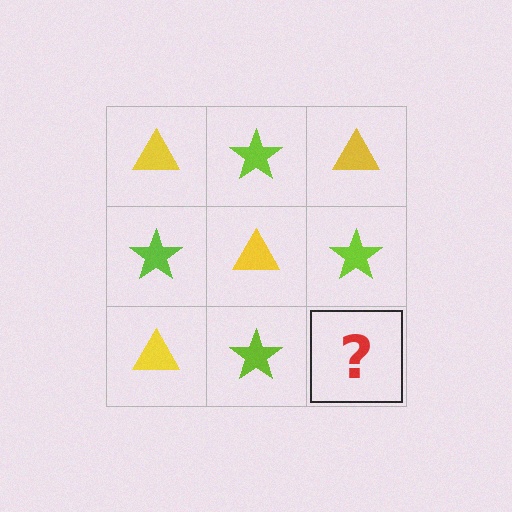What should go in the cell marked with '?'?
The missing cell should contain a yellow triangle.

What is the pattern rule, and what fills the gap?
The rule is that it alternates yellow triangle and lime star in a checkerboard pattern. The gap should be filled with a yellow triangle.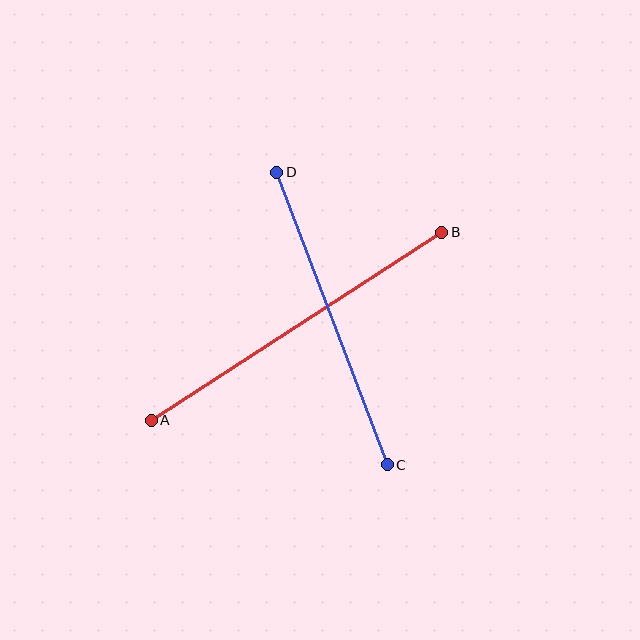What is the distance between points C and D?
The distance is approximately 313 pixels.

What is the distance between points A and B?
The distance is approximately 346 pixels.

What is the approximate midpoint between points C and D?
The midpoint is at approximately (332, 319) pixels.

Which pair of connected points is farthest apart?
Points A and B are farthest apart.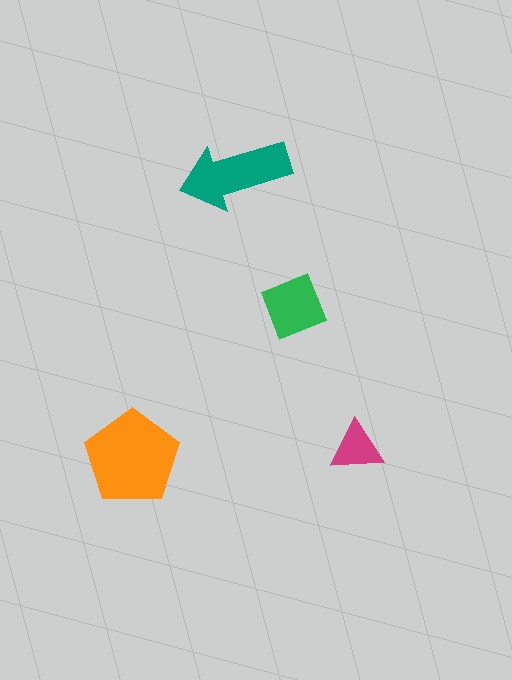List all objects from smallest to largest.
The magenta triangle, the green diamond, the teal arrow, the orange pentagon.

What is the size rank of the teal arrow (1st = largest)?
2nd.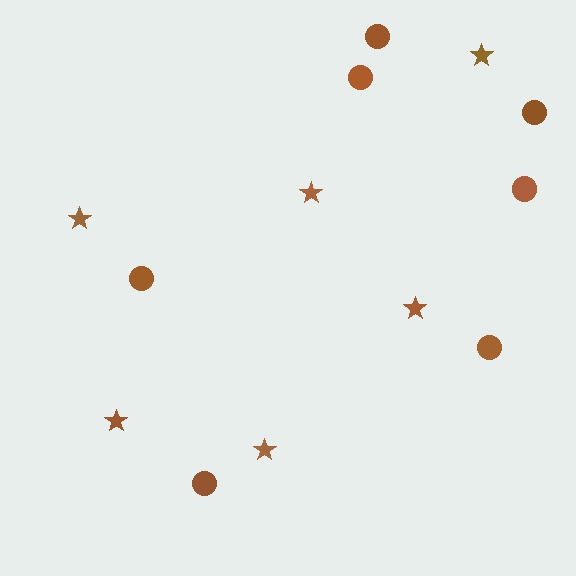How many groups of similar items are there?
There are 2 groups: one group of stars (6) and one group of circles (7).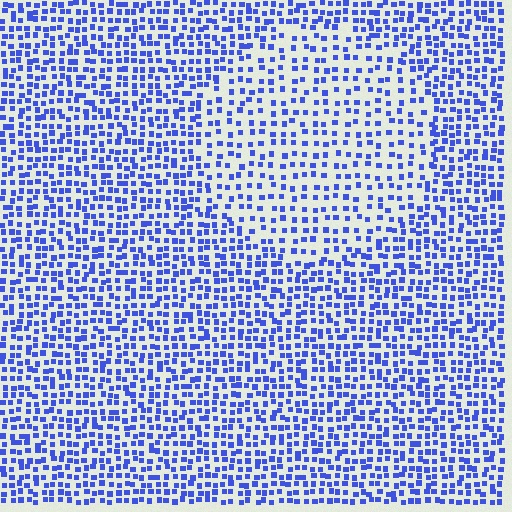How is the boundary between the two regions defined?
The boundary is defined by a change in element density (approximately 1.7x ratio). All elements are the same color, size, and shape.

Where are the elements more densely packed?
The elements are more densely packed outside the circle boundary.